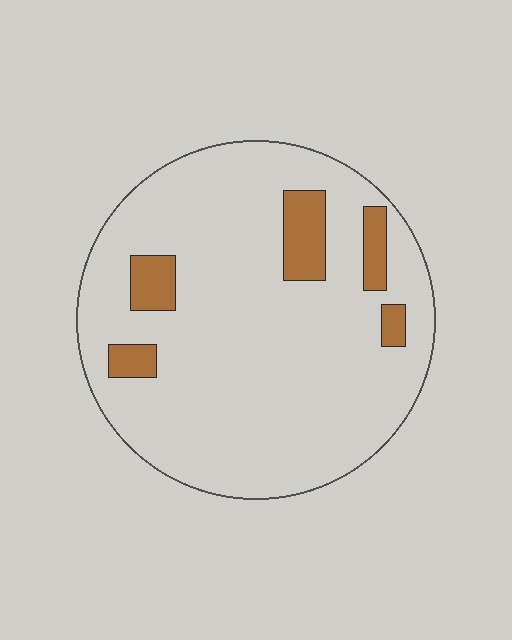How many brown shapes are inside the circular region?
5.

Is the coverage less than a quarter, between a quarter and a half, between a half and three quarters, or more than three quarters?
Less than a quarter.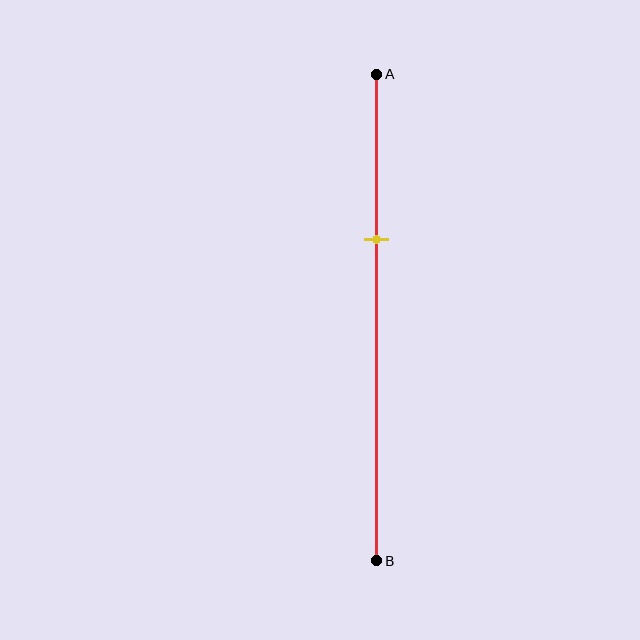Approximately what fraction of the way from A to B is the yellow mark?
The yellow mark is approximately 35% of the way from A to B.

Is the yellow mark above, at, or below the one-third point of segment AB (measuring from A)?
The yellow mark is approximately at the one-third point of segment AB.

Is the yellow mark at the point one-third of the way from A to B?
Yes, the mark is approximately at the one-third point.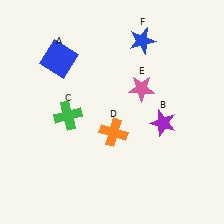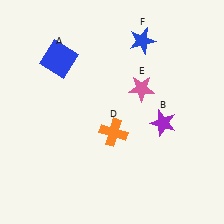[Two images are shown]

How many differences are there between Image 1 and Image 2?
There is 1 difference between the two images.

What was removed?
The green cross (C) was removed in Image 2.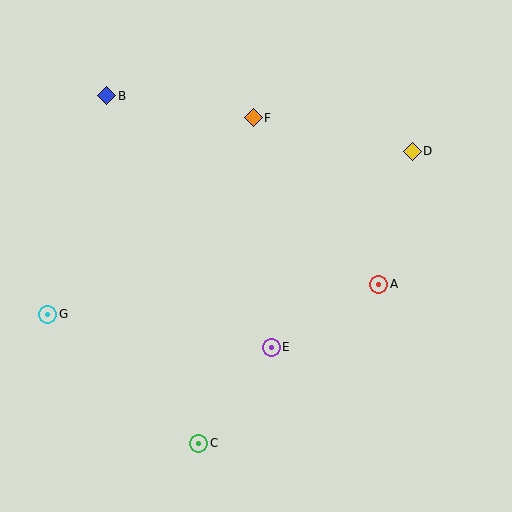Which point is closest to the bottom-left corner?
Point G is closest to the bottom-left corner.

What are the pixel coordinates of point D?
Point D is at (412, 151).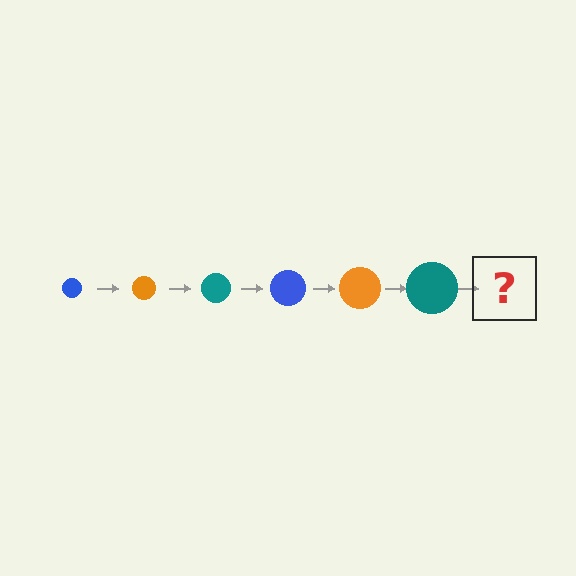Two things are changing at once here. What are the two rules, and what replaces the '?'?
The two rules are that the circle grows larger each step and the color cycles through blue, orange, and teal. The '?' should be a blue circle, larger than the previous one.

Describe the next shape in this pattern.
It should be a blue circle, larger than the previous one.